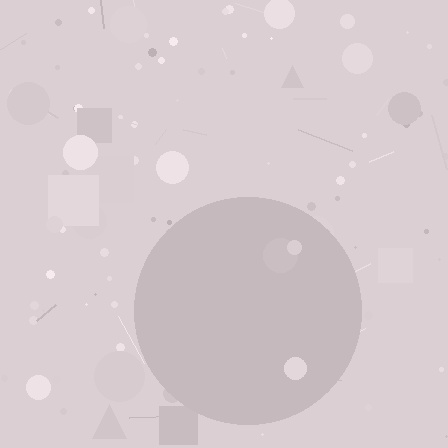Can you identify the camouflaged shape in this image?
The camouflaged shape is a circle.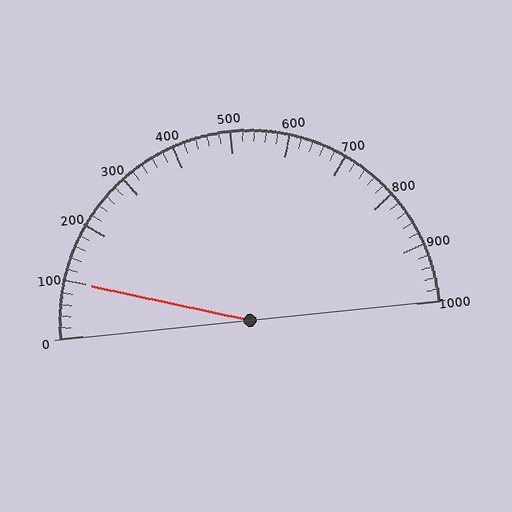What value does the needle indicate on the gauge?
The needle indicates approximately 100.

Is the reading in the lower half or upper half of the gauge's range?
The reading is in the lower half of the range (0 to 1000).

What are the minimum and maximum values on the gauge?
The gauge ranges from 0 to 1000.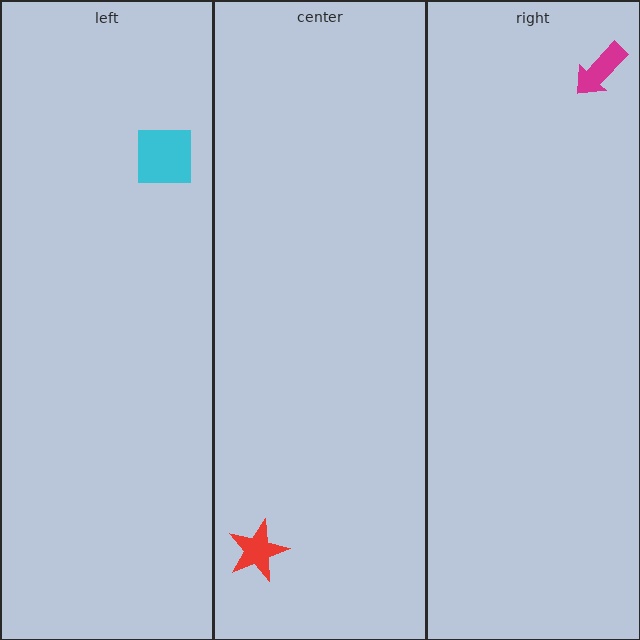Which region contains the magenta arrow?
The right region.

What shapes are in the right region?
The magenta arrow.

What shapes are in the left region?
The cyan square.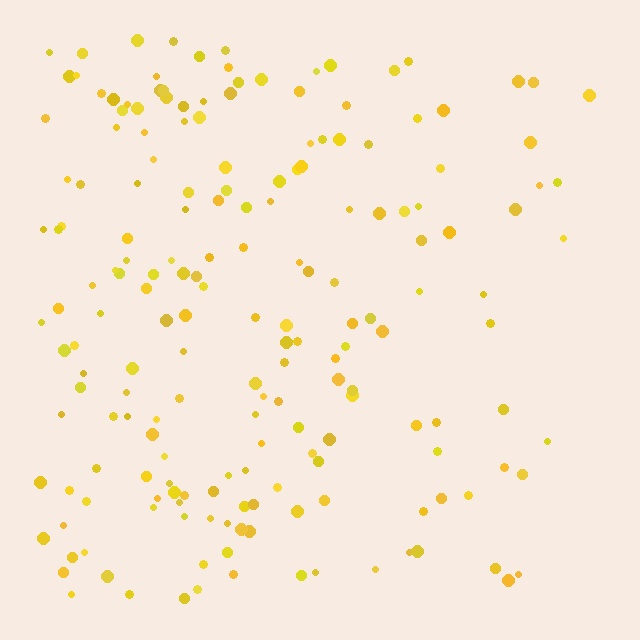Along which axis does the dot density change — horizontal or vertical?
Horizontal.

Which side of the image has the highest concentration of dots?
The left.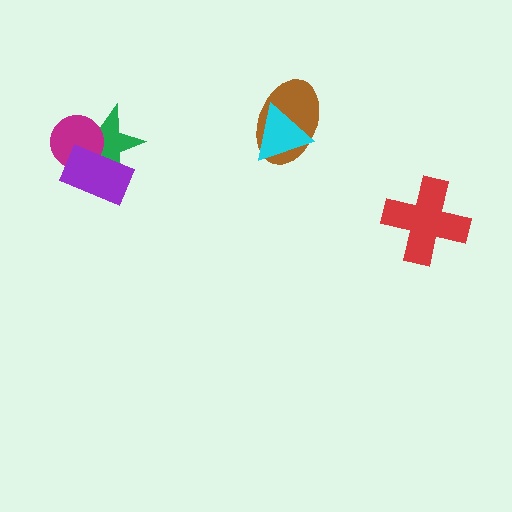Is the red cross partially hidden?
No, no other shape covers it.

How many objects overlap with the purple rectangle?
2 objects overlap with the purple rectangle.